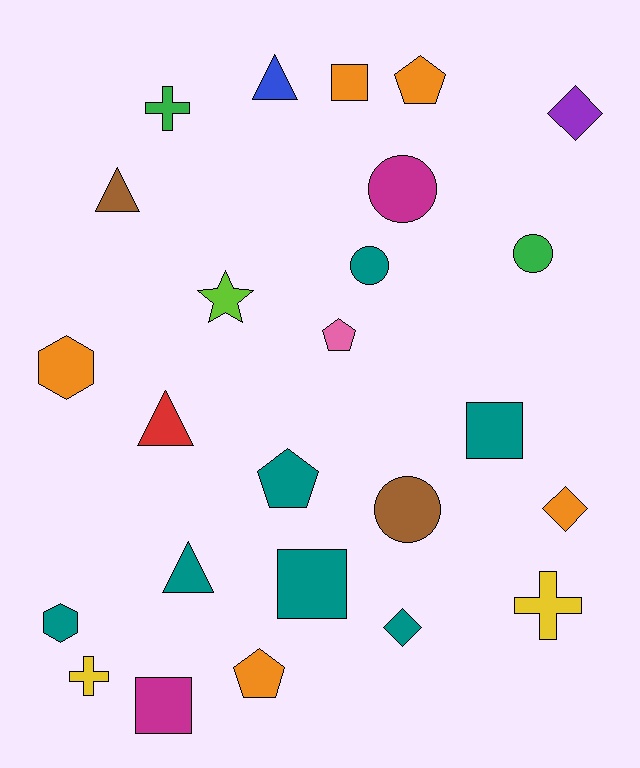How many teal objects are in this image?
There are 7 teal objects.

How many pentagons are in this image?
There are 4 pentagons.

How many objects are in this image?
There are 25 objects.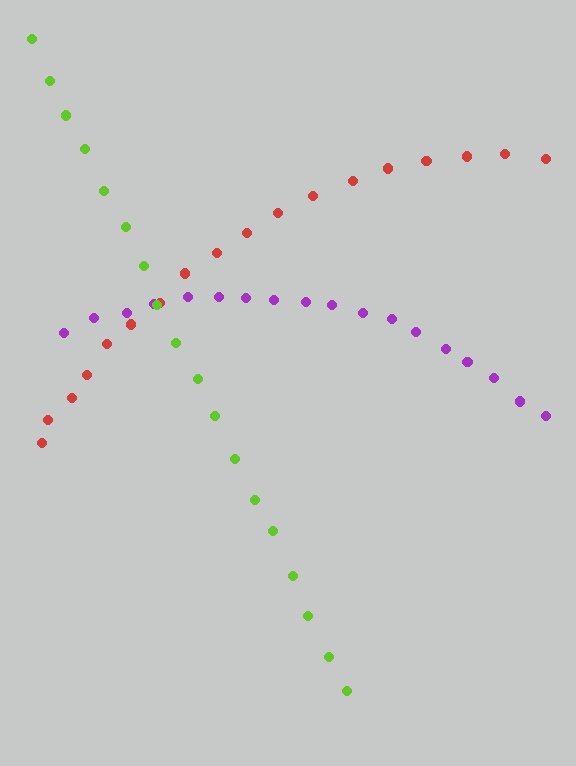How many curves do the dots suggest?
There are 3 distinct paths.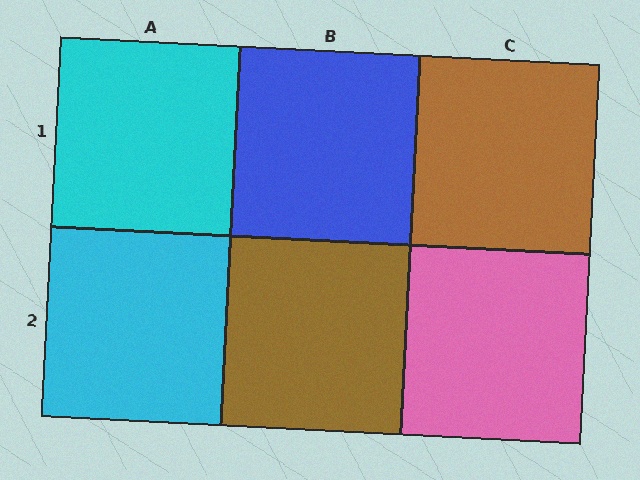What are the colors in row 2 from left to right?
Cyan, brown, pink.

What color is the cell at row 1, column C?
Brown.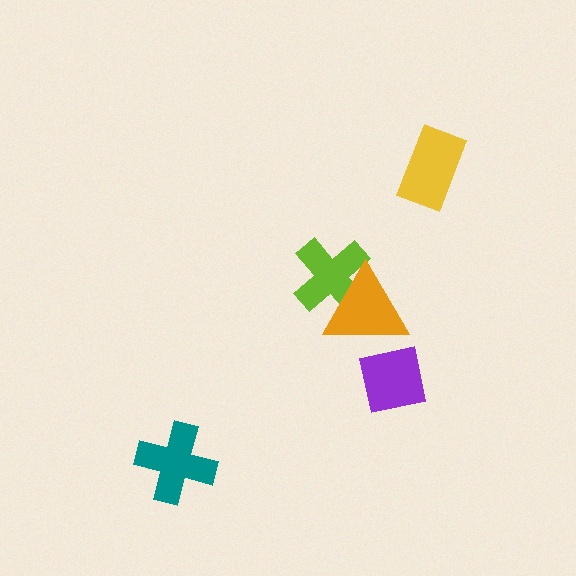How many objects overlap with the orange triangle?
1 object overlaps with the orange triangle.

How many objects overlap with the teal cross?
0 objects overlap with the teal cross.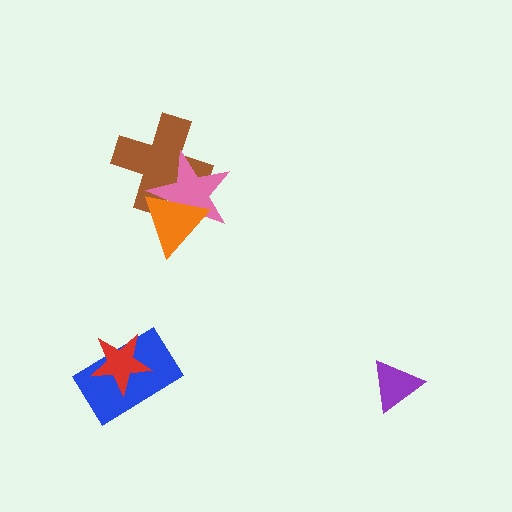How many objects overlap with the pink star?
2 objects overlap with the pink star.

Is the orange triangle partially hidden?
No, no other shape covers it.